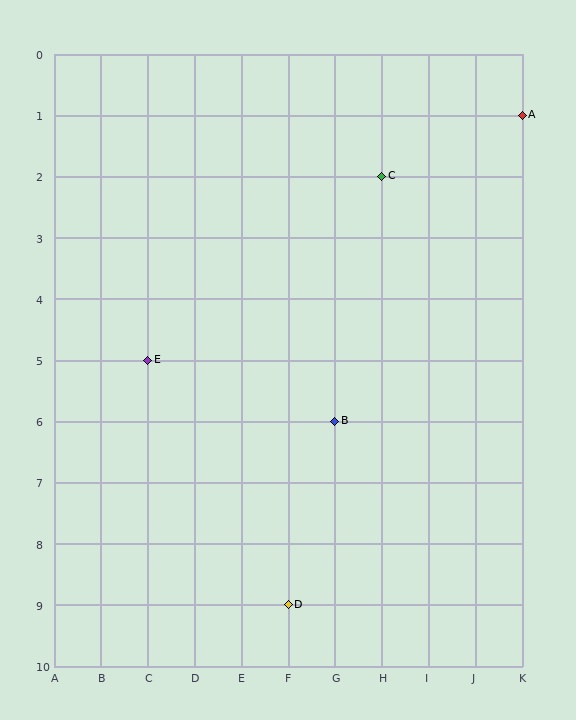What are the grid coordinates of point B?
Point B is at grid coordinates (G, 6).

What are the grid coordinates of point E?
Point E is at grid coordinates (C, 5).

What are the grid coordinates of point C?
Point C is at grid coordinates (H, 2).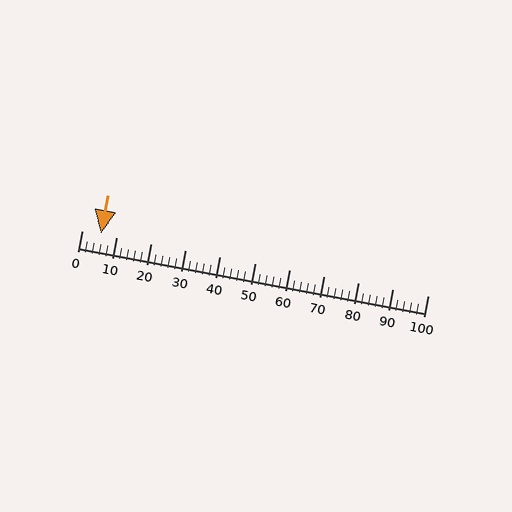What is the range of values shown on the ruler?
The ruler shows values from 0 to 100.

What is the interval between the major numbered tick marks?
The major tick marks are spaced 10 units apart.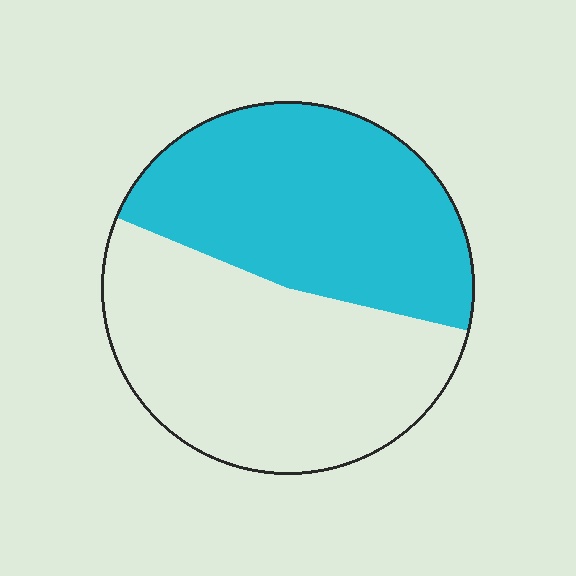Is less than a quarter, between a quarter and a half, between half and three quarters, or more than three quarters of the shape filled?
Between a quarter and a half.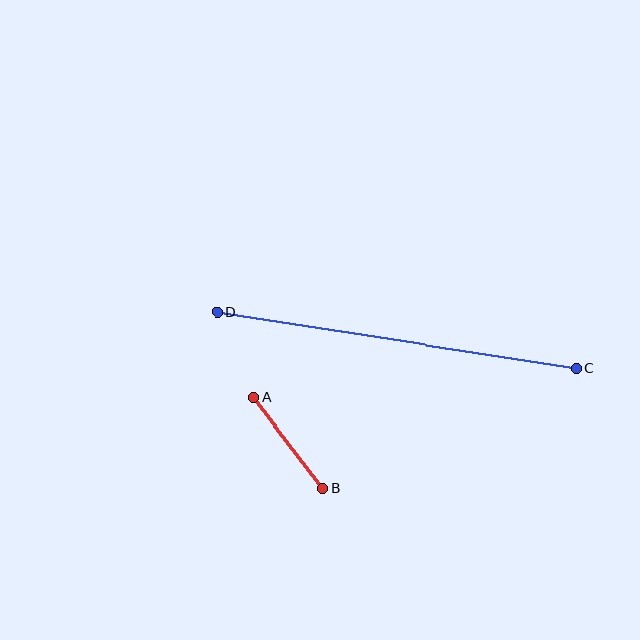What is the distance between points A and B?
The distance is approximately 115 pixels.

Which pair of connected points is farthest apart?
Points C and D are farthest apart.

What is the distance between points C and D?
The distance is approximately 363 pixels.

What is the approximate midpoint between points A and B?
The midpoint is at approximately (288, 443) pixels.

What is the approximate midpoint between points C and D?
The midpoint is at approximately (397, 340) pixels.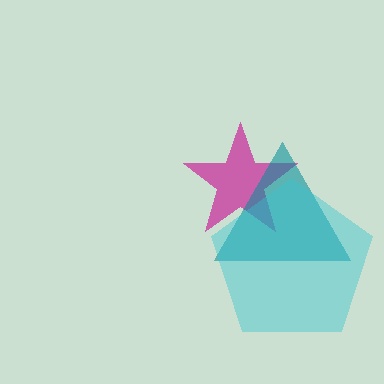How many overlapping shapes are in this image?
There are 3 overlapping shapes in the image.